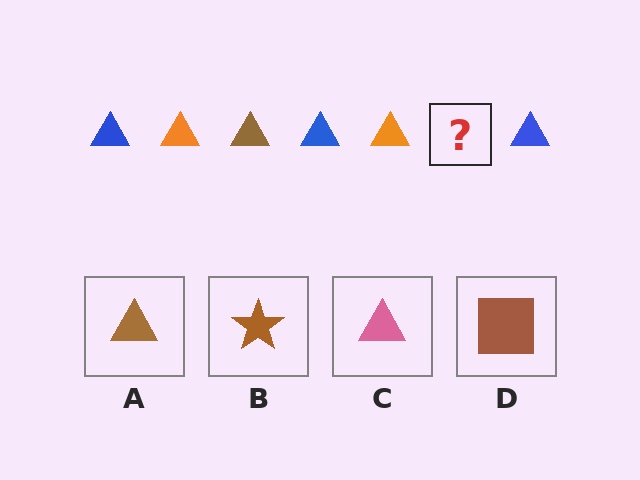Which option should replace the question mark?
Option A.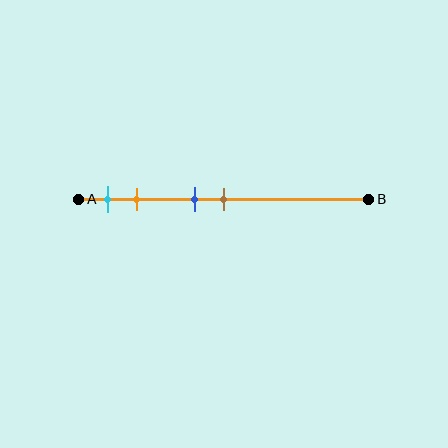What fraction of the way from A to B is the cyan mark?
The cyan mark is approximately 10% (0.1) of the way from A to B.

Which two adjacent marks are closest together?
The blue and brown marks are the closest adjacent pair.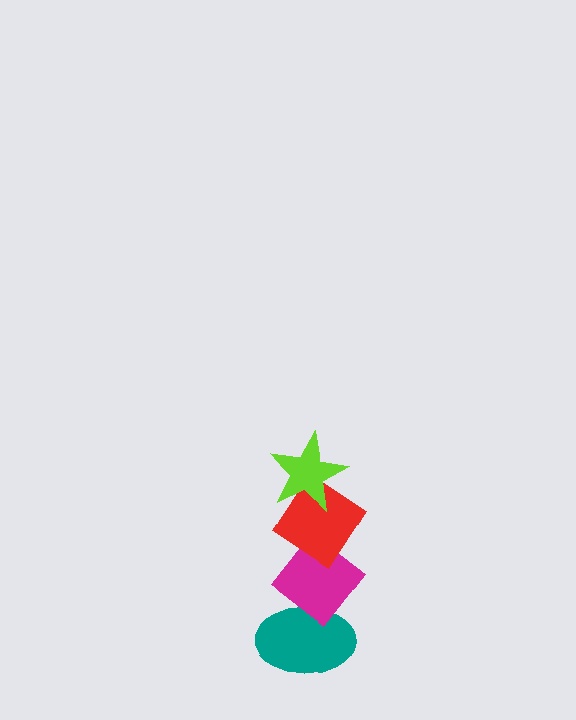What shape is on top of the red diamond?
The lime star is on top of the red diamond.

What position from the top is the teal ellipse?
The teal ellipse is 4th from the top.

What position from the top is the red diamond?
The red diamond is 2nd from the top.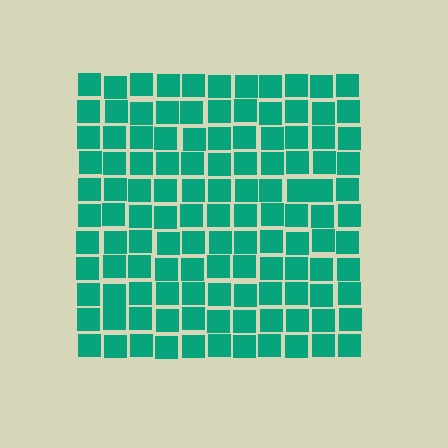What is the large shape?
The large shape is a square.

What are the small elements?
The small elements are squares.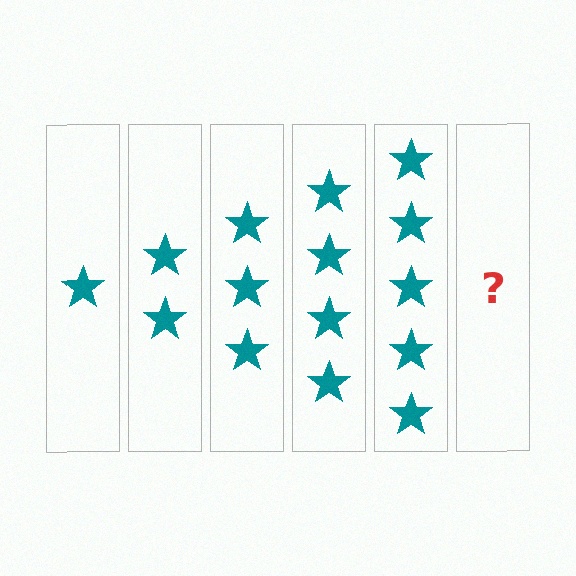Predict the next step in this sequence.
The next step is 6 stars.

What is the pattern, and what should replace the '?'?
The pattern is that each step adds one more star. The '?' should be 6 stars.